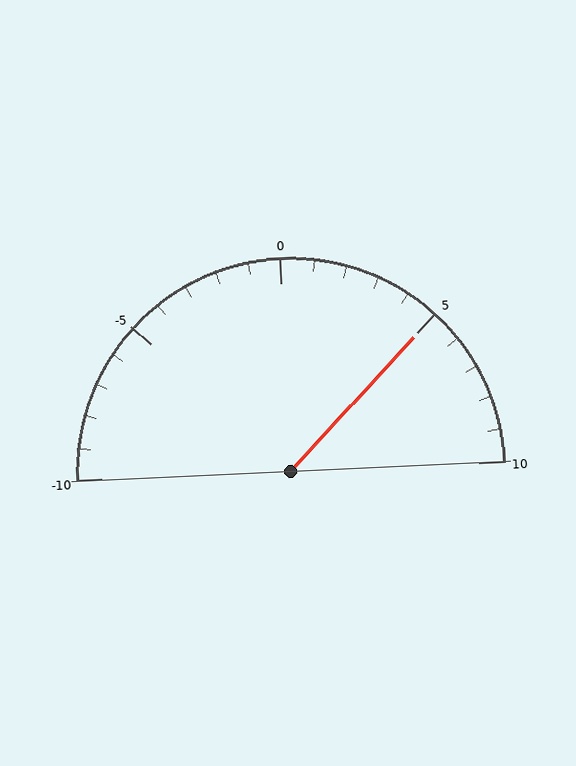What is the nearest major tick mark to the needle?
The nearest major tick mark is 5.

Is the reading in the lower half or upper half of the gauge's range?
The reading is in the upper half of the range (-10 to 10).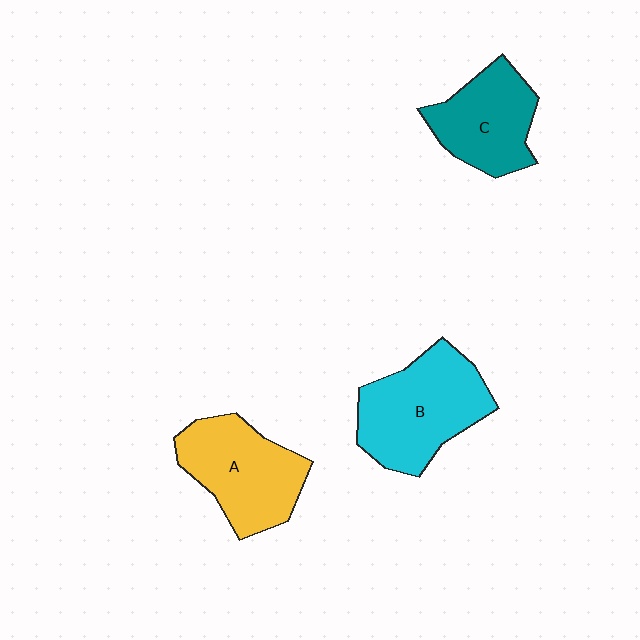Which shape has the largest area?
Shape B (cyan).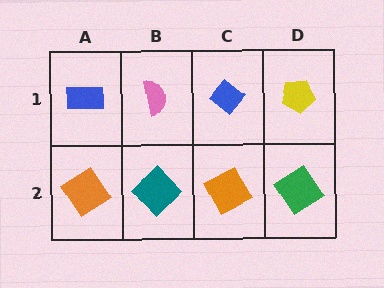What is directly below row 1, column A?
An orange diamond.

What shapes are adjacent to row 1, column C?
An orange square (row 2, column C), a pink semicircle (row 1, column B), a yellow pentagon (row 1, column D).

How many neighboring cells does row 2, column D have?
2.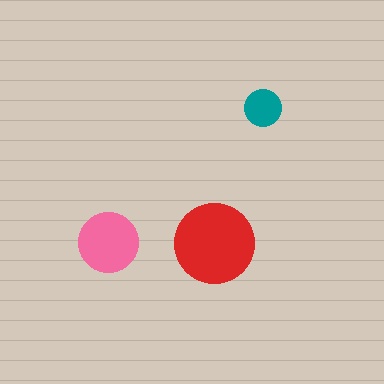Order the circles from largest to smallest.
the red one, the pink one, the teal one.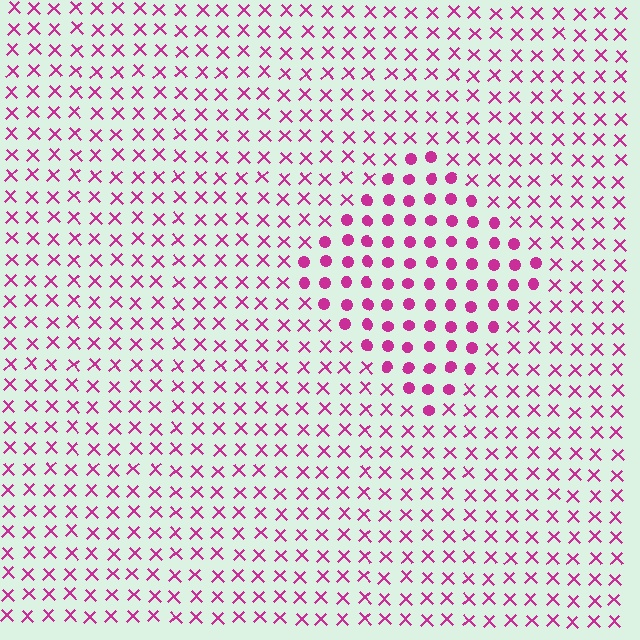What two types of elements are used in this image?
The image uses circles inside the diamond region and X marks outside it.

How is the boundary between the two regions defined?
The boundary is defined by a change in element shape: circles inside vs. X marks outside. All elements share the same color and spacing.